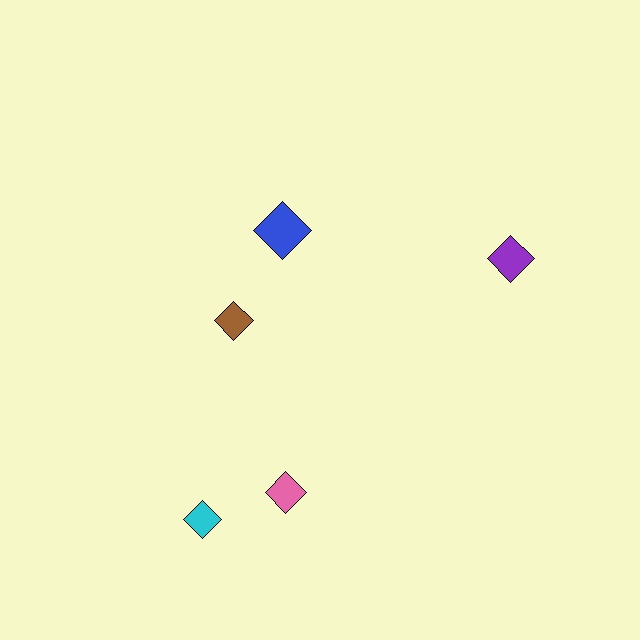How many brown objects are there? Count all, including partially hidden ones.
There is 1 brown object.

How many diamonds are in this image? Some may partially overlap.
There are 5 diamonds.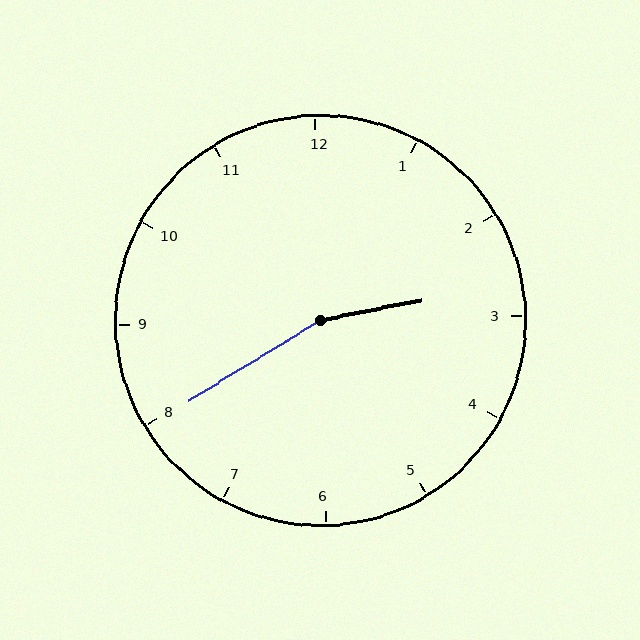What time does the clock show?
2:40.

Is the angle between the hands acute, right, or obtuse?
It is obtuse.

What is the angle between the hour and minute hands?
Approximately 160 degrees.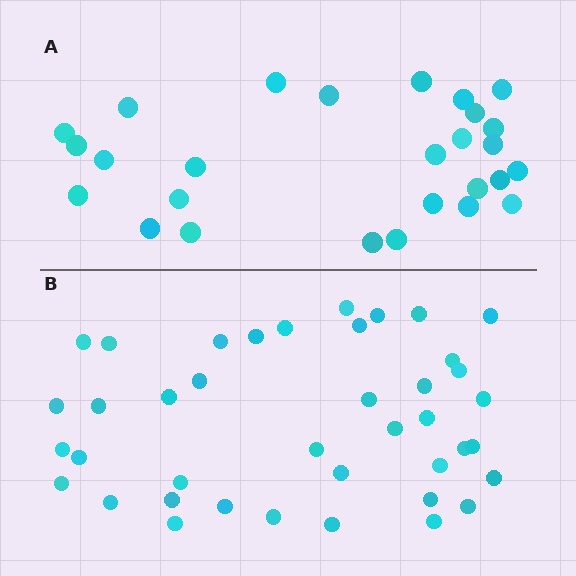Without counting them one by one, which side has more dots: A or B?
Region B (the bottom region) has more dots.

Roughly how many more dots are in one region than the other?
Region B has approximately 15 more dots than region A.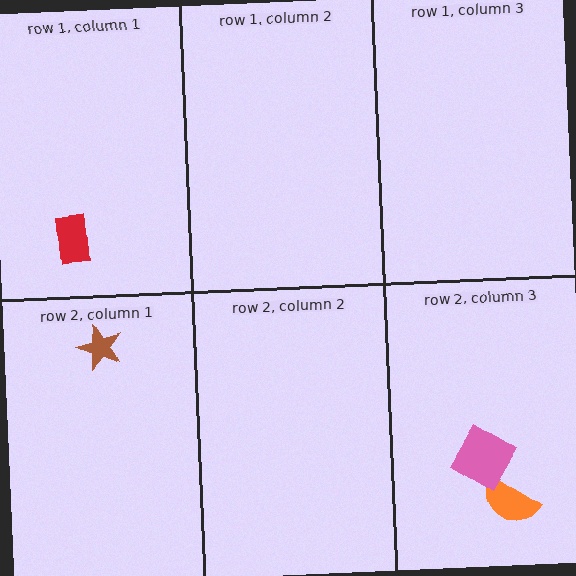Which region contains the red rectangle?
The row 1, column 1 region.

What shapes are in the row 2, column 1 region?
The brown star.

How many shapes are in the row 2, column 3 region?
2.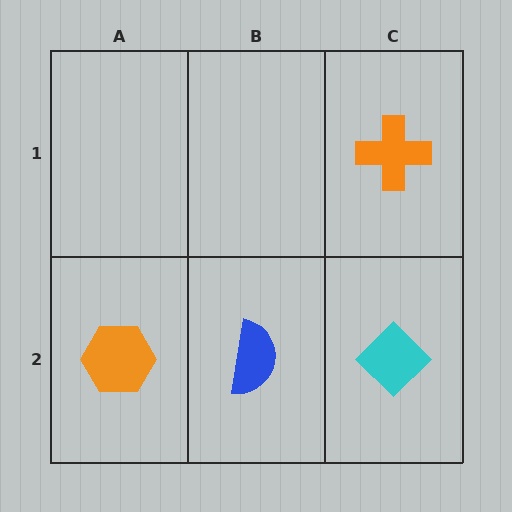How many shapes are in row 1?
1 shape.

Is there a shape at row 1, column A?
No, that cell is empty.